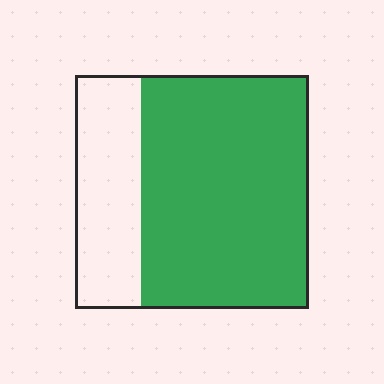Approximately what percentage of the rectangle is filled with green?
Approximately 70%.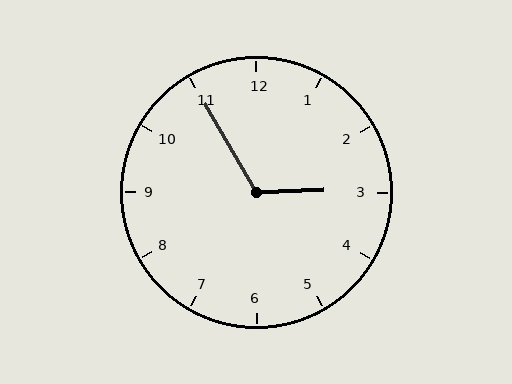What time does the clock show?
2:55.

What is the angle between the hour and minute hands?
Approximately 118 degrees.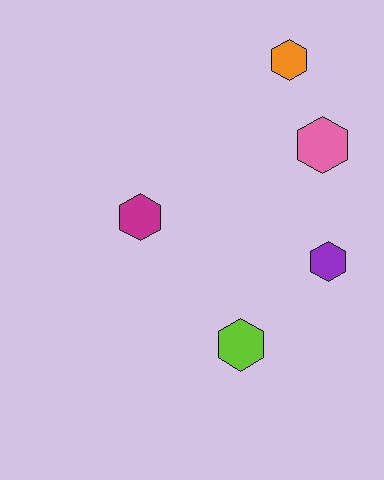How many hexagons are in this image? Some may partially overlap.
There are 5 hexagons.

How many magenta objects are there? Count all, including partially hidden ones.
There is 1 magenta object.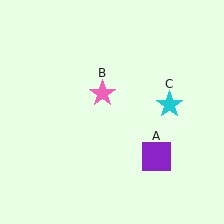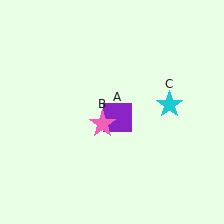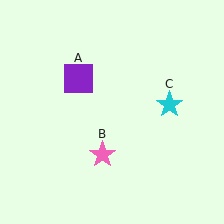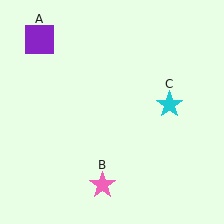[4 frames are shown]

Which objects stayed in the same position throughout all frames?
Cyan star (object C) remained stationary.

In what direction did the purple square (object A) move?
The purple square (object A) moved up and to the left.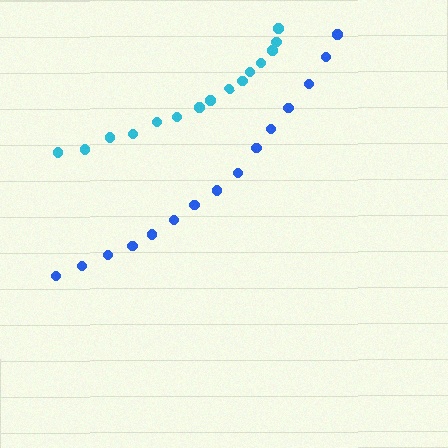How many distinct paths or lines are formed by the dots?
There are 2 distinct paths.